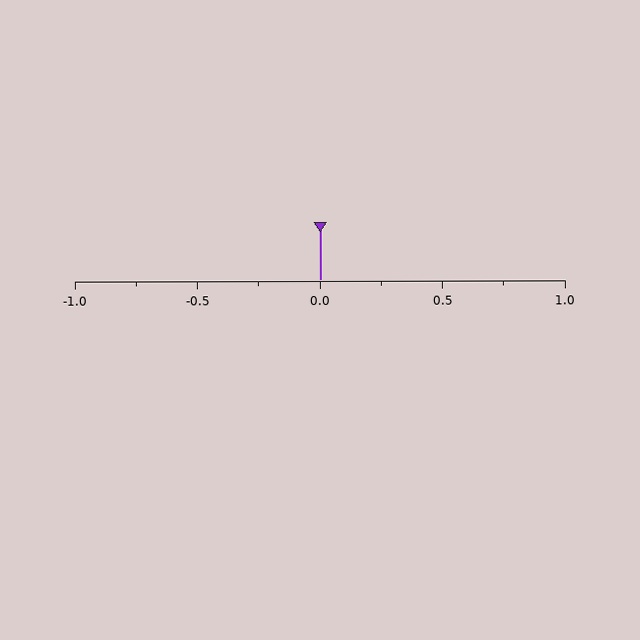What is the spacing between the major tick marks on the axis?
The major ticks are spaced 0.5 apart.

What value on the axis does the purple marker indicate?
The marker indicates approximately 0.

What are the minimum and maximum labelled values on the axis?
The axis runs from -1.0 to 1.0.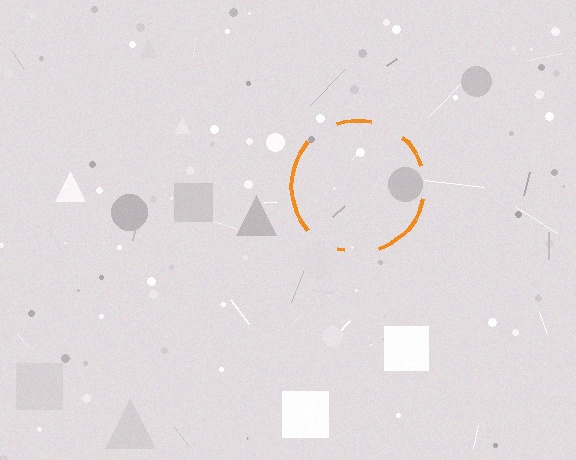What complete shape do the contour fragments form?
The contour fragments form a circle.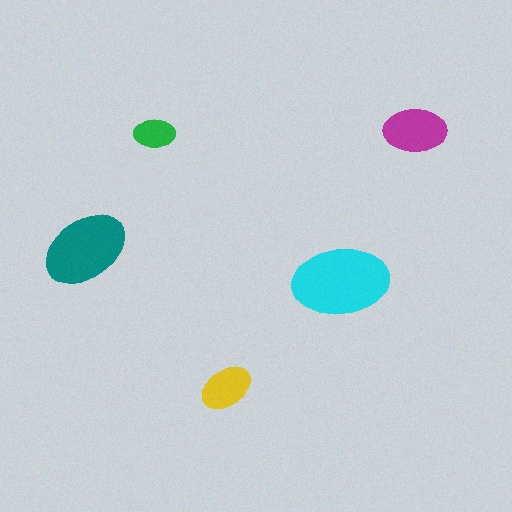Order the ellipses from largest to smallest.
the cyan one, the teal one, the magenta one, the yellow one, the green one.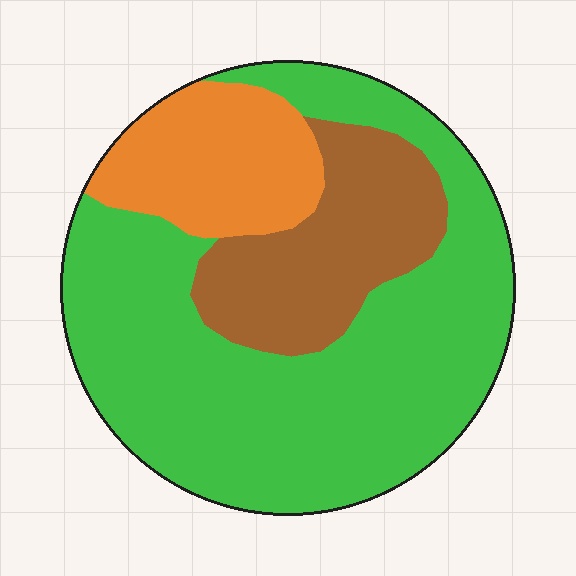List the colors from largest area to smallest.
From largest to smallest: green, brown, orange.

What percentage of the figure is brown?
Brown covers 21% of the figure.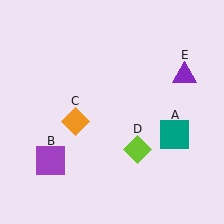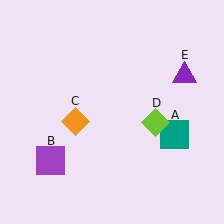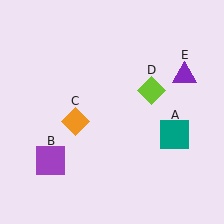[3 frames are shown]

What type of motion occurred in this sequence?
The lime diamond (object D) rotated counterclockwise around the center of the scene.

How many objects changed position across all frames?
1 object changed position: lime diamond (object D).